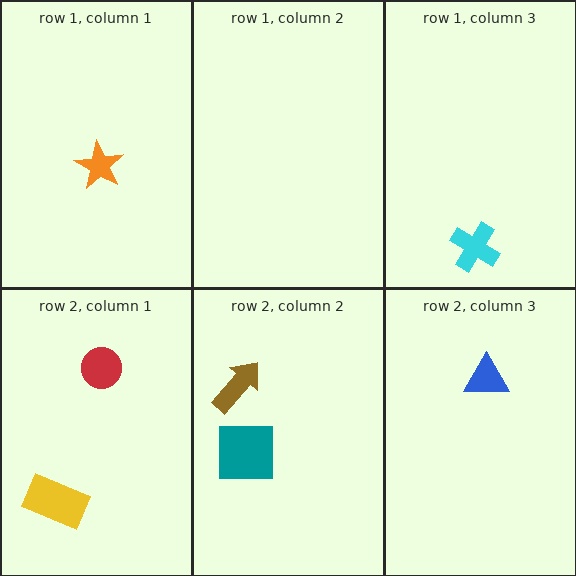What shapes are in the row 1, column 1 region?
The orange star.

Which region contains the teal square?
The row 2, column 2 region.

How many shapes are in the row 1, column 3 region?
1.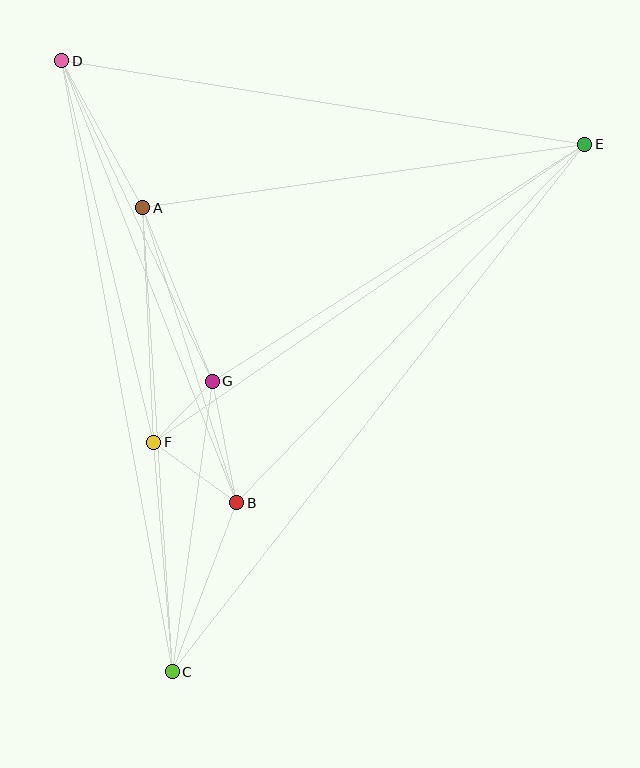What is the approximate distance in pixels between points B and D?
The distance between B and D is approximately 476 pixels.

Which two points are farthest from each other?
Points C and E are farthest from each other.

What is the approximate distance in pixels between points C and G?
The distance between C and G is approximately 293 pixels.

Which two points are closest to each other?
Points F and G are closest to each other.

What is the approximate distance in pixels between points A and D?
The distance between A and D is approximately 168 pixels.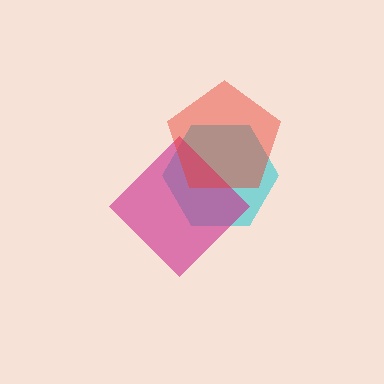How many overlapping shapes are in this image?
There are 3 overlapping shapes in the image.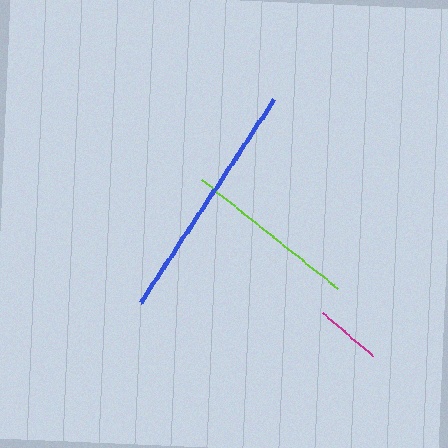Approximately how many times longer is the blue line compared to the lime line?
The blue line is approximately 1.4 times the length of the lime line.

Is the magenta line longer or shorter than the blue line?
The blue line is longer than the magenta line.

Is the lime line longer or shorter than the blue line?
The blue line is longer than the lime line.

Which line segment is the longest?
The blue line is the longest at approximately 244 pixels.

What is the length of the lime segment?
The lime segment is approximately 174 pixels long.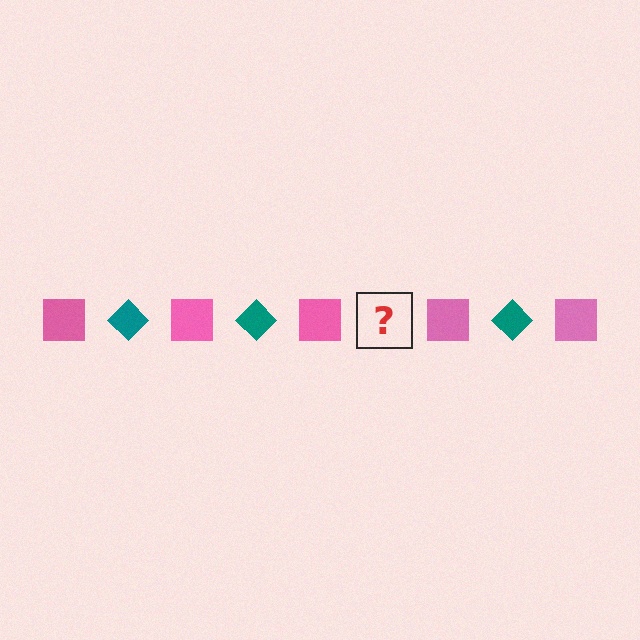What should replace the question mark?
The question mark should be replaced with a teal diamond.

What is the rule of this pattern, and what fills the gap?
The rule is that the pattern alternates between pink square and teal diamond. The gap should be filled with a teal diamond.